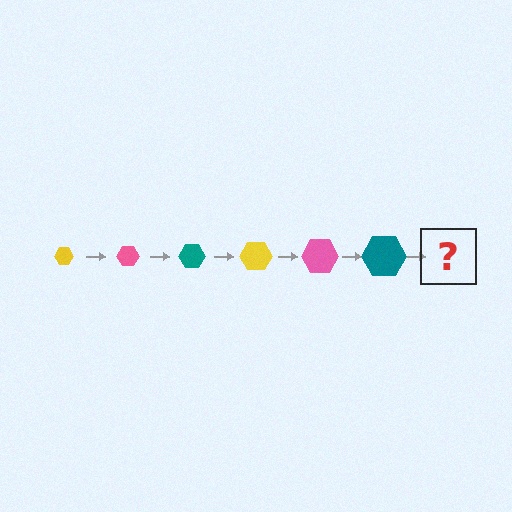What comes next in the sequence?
The next element should be a yellow hexagon, larger than the previous one.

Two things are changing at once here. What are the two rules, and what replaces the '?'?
The two rules are that the hexagon grows larger each step and the color cycles through yellow, pink, and teal. The '?' should be a yellow hexagon, larger than the previous one.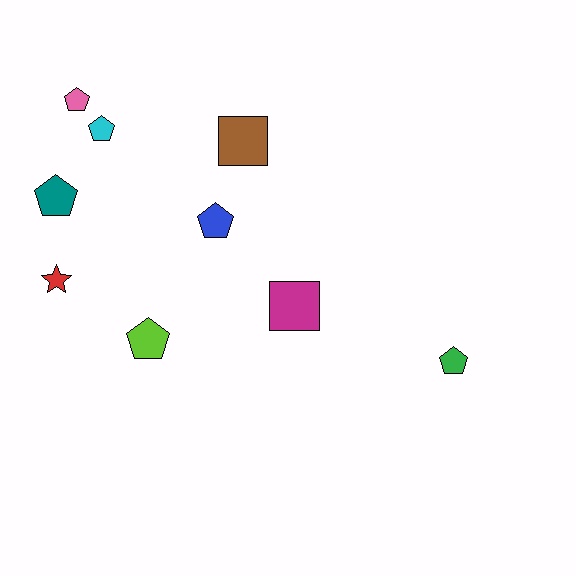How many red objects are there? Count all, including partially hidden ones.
There is 1 red object.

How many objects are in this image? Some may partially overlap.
There are 9 objects.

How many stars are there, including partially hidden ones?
There is 1 star.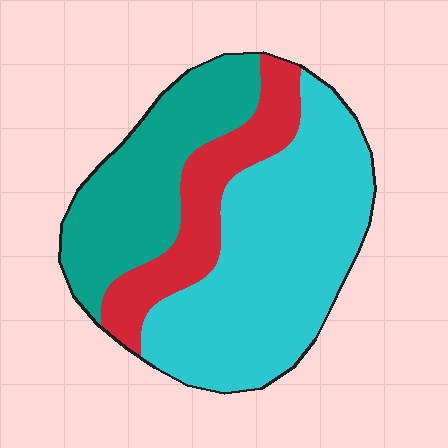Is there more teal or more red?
Teal.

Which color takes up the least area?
Red, at roughly 20%.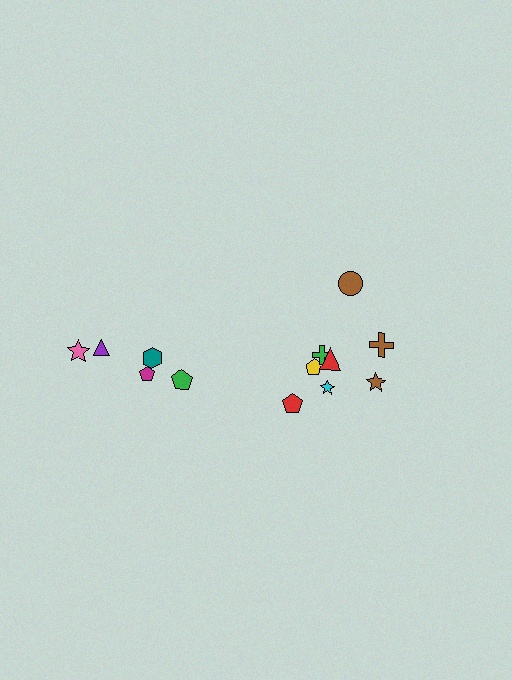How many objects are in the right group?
There are 8 objects.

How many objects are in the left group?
There are 5 objects.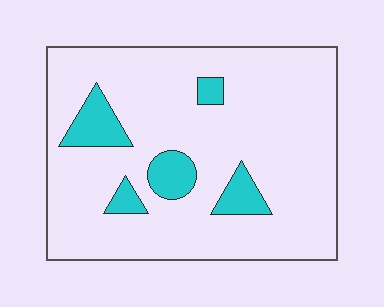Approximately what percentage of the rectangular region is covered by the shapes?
Approximately 15%.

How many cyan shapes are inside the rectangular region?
5.